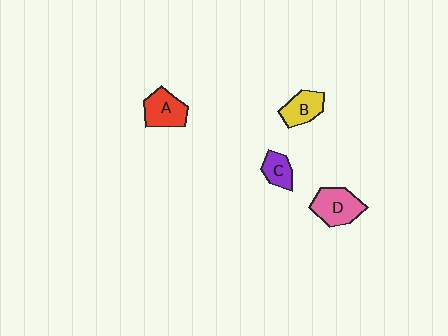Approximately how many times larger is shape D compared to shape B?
Approximately 1.4 times.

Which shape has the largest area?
Shape D (pink).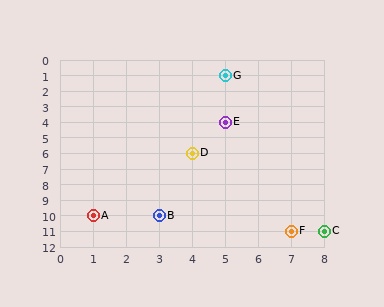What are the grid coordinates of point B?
Point B is at grid coordinates (3, 10).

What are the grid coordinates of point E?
Point E is at grid coordinates (5, 4).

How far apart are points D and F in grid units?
Points D and F are 3 columns and 5 rows apart (about 5.8 grid units diagonally).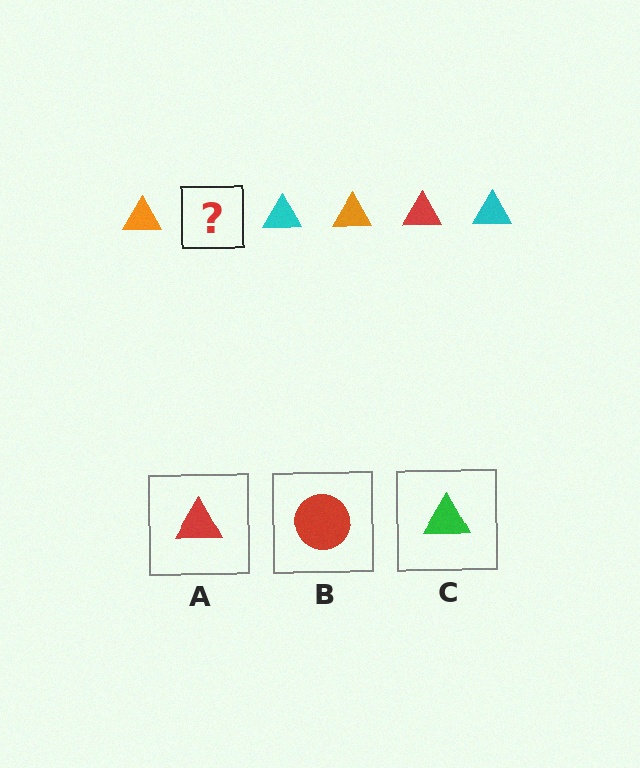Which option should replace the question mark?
Option A.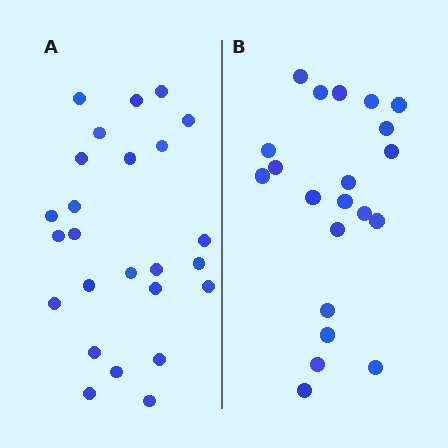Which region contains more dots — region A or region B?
Region A (the left region) has more dots.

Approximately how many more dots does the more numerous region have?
Region A has about 4 more dots than region B.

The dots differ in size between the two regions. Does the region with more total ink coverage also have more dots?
No. Region B has more total ink coverage because its dots are larger, but region A actually contains more individual dots. Total area can be misleading — the number of items is what matters here.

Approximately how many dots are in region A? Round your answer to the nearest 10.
About 20 dots. (The exact count is 25, which rounds to 20.)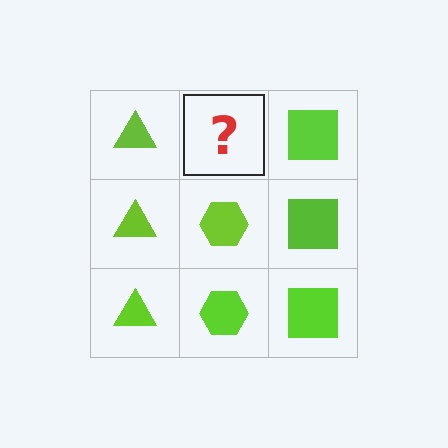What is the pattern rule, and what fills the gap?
The rule is that each column has a consistent shape. The gap should be filled with a lime hexagon.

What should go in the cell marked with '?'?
The missing cell should contain a lime hexagon.